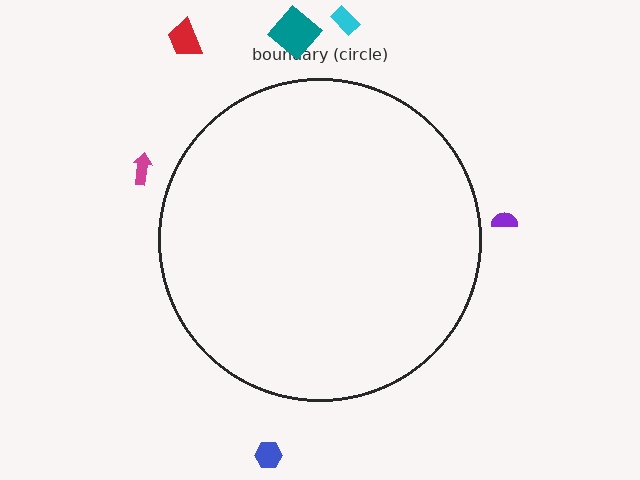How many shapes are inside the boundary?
0 inside, 6 outside.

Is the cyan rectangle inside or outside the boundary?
Outside.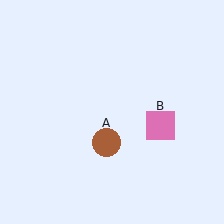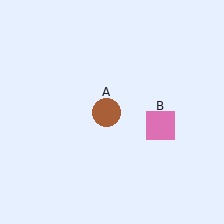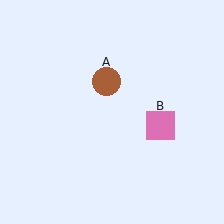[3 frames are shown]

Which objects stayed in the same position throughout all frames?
Pink square (object B) remained stationary.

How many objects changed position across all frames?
1 object changed position: brown circle (object A).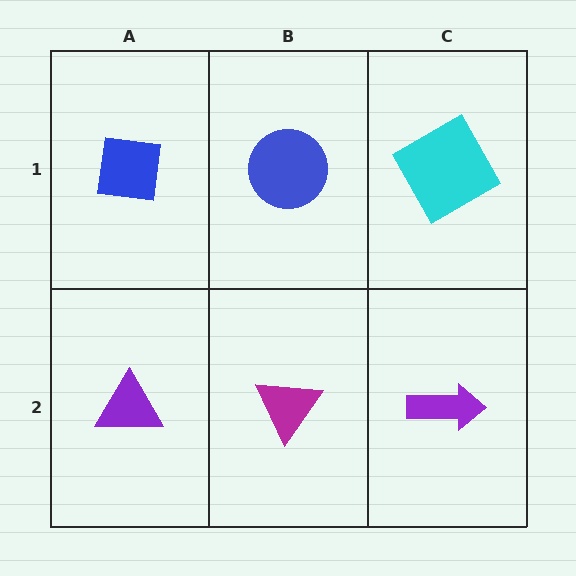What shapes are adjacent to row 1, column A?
A purple triangle (row 2, column A), a blue circle (row 1, column B).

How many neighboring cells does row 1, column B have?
3.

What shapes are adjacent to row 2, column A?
A blue square (row 1, column A), a magenta triangle (row 2, column B).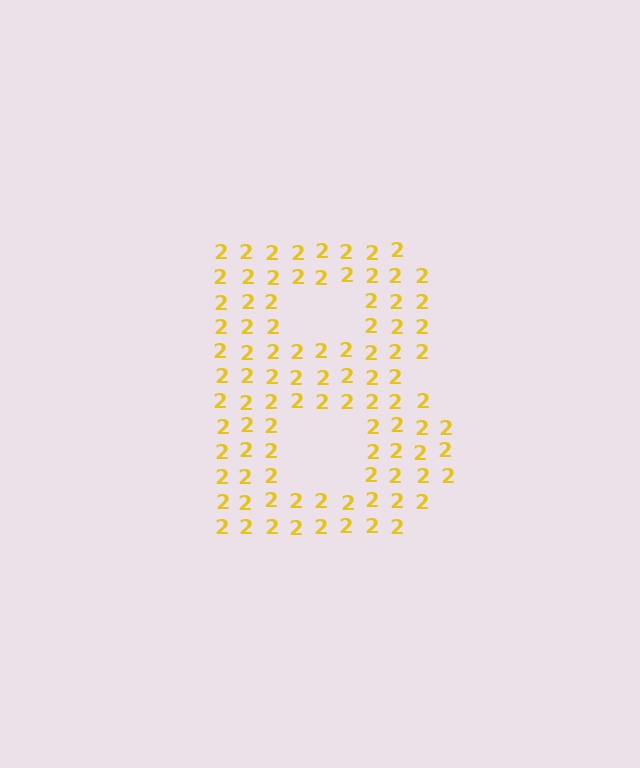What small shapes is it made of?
It is made of small digit 2's.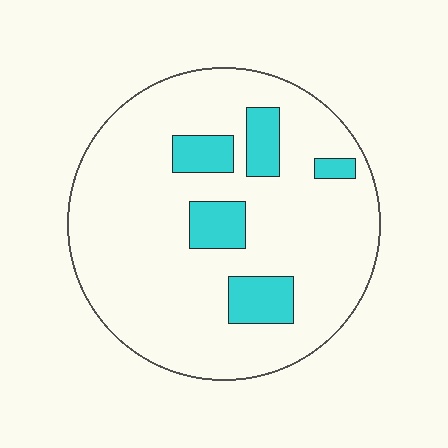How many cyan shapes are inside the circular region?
5.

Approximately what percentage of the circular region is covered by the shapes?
Approximately 15%.